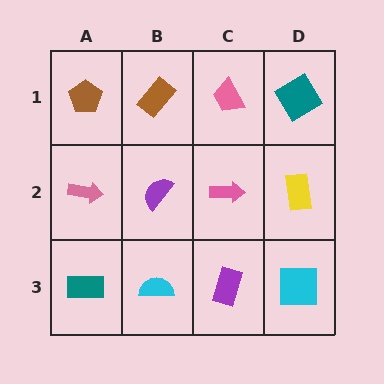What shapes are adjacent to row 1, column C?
A pink arrow (row 2, column C), a brown rectangle (row 1, column B), a teal diamond (row 1, column D).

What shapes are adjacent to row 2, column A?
A brown pentagon (row 1, column A), a teal rectangle (row 3, column A), a purple semicircle (row 2, column B).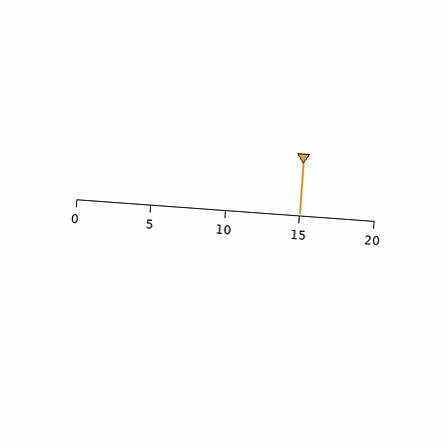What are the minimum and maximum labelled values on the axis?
The axis runs from 0 to 20.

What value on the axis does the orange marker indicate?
The marker indicates approximately 15.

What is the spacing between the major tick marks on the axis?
The major ticks are spaced 5 apart.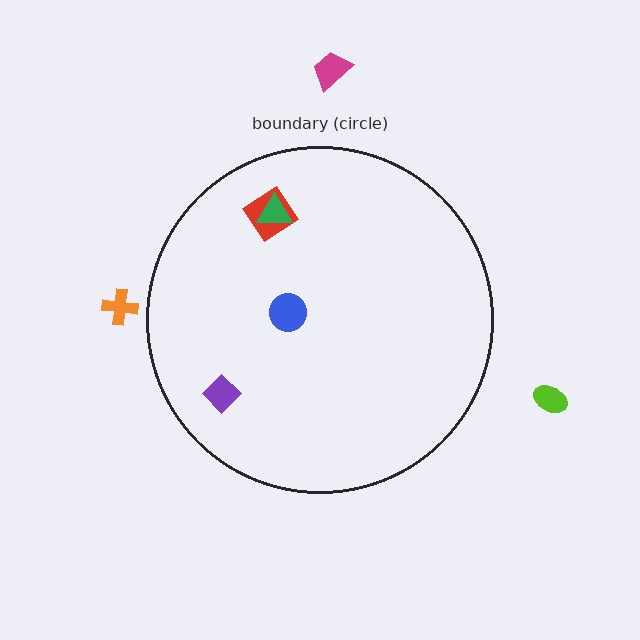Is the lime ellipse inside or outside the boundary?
Outside.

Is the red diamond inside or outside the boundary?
Inside.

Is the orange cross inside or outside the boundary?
Outside.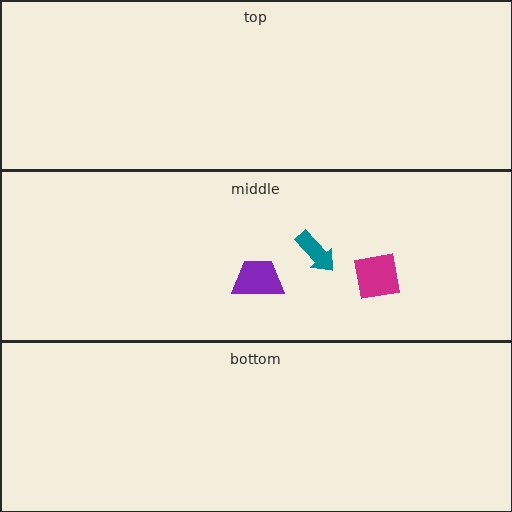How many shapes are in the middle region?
3.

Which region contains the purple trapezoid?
The middle region.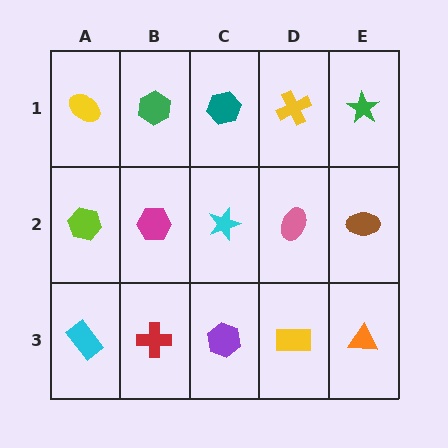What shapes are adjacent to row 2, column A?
A yellow ellipse (row 1, column A), a cyan rectangle (row 3, column A), a magenta hexagon (row 2, column B).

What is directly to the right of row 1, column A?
A green hexagon.